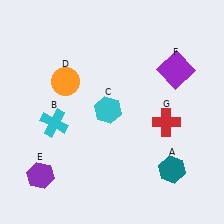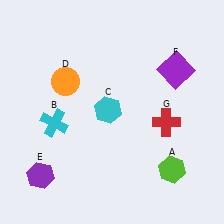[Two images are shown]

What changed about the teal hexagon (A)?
In Image 1, A is teal. In Image 2, it changed to lime.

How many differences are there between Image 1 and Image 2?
There is 1 difference between the two images.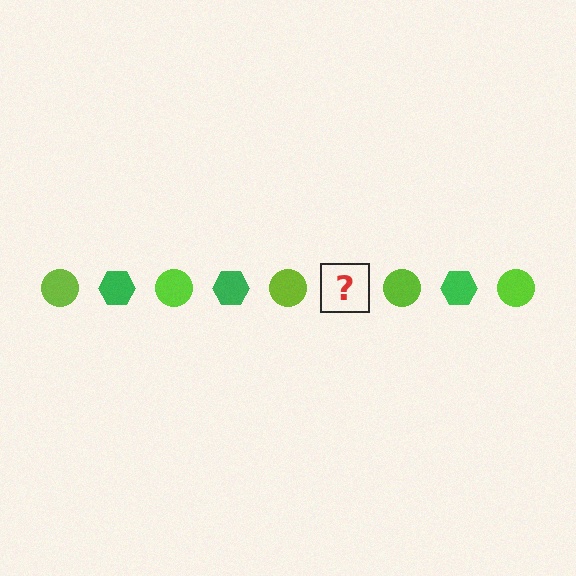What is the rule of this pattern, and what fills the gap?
The rule is that the pattern alternates between lime circle and green hexagon. The gap should be filled with a green hexagon.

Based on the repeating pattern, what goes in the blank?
The blank should be a green hexagon.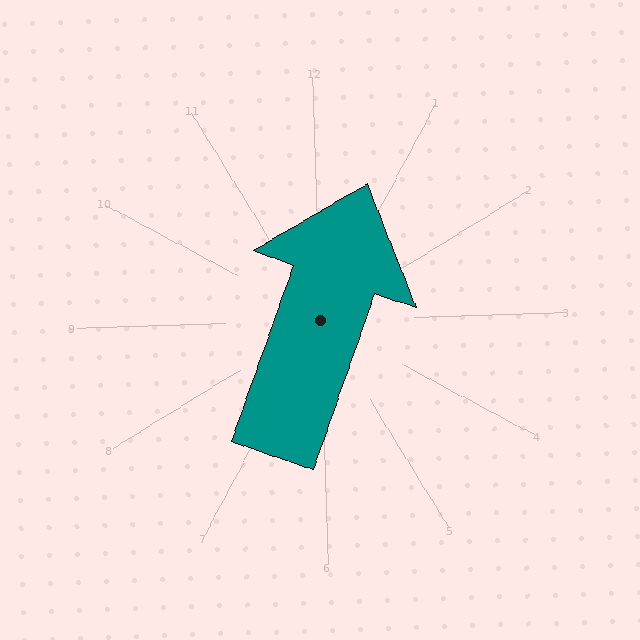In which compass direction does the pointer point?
North.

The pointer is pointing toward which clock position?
Roughly 1 o'clock.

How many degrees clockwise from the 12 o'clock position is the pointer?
Approximately 21 degrees.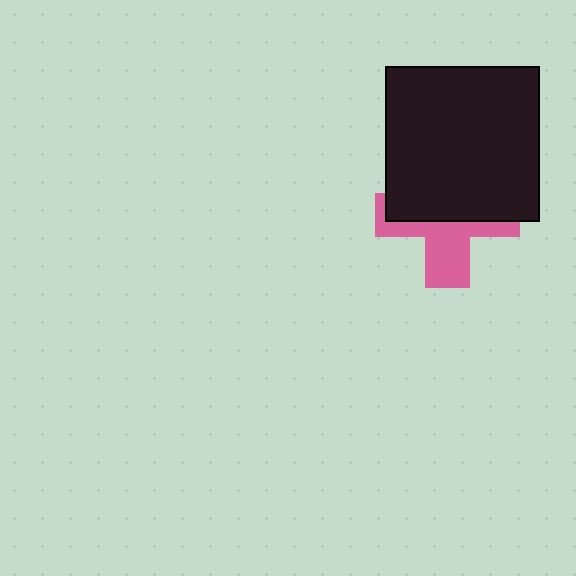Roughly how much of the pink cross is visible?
A small part of it is visible (roughly 45%).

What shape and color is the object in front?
The object in front is a black square.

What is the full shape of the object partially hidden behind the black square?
The partially hidden object is a pink cross.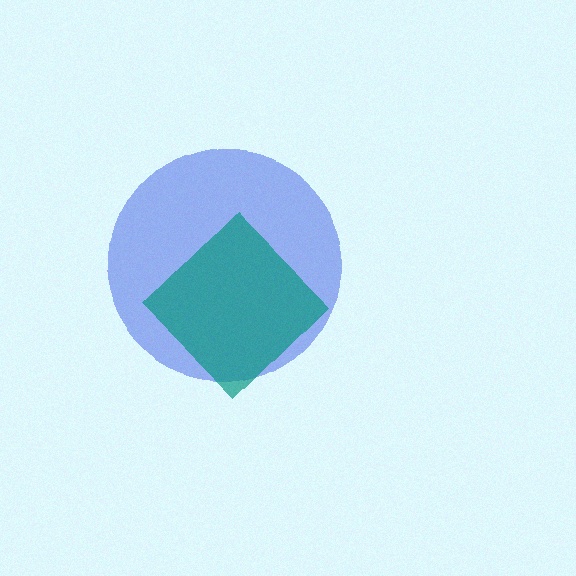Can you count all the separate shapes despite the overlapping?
Yes, there are 2 separate shapes.